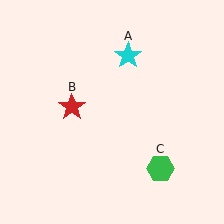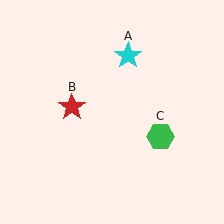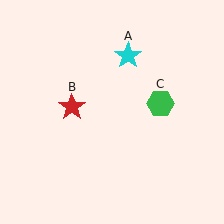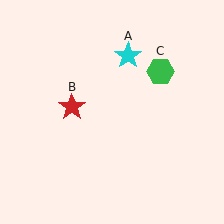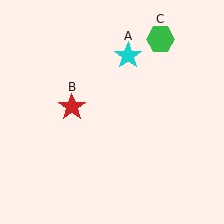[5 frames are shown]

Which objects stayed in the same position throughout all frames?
Cyan star (object A) and red star (object B) remained stationary.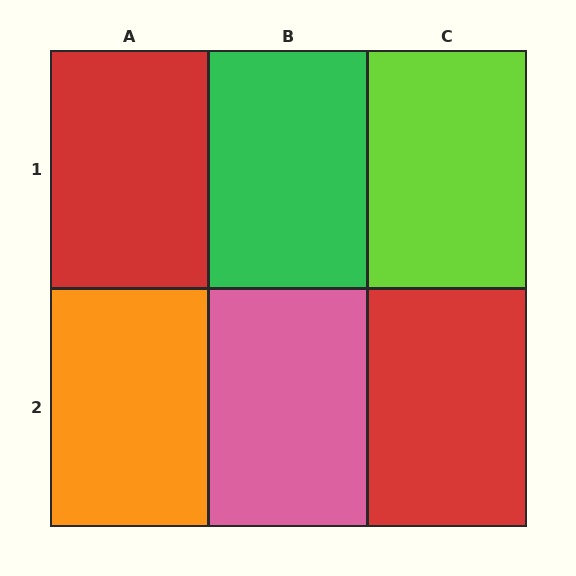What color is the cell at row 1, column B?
Green.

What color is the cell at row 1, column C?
Lime.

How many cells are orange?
1 cell is orange.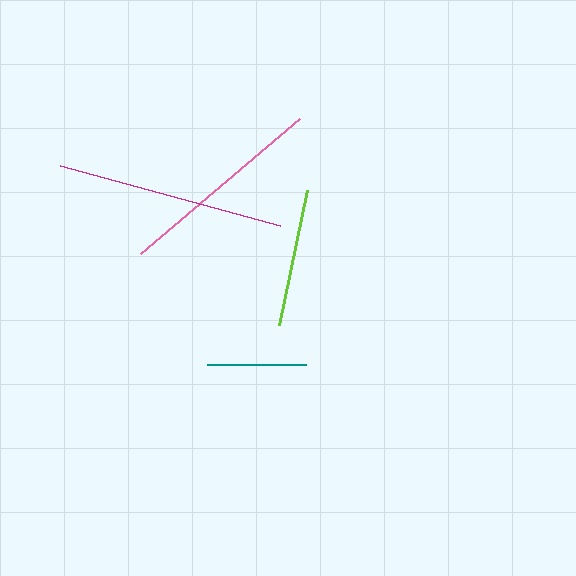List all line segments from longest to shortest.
From longest to shortest: magenta, pink, lime, teal.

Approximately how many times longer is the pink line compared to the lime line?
The pink line is approximately 1.5 times the length of the lime line.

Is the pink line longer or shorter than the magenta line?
The magenta line is longer than the pink line.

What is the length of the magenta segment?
The magenta segment is approximately 229 pixels long.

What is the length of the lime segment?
The lime segment is approximately 137 pixels long.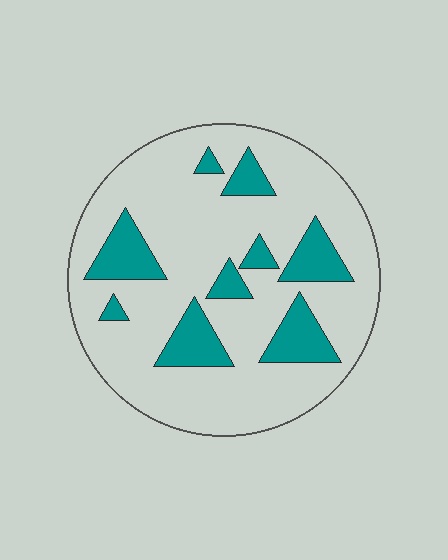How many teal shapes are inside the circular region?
9.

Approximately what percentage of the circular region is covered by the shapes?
Approximately 20%.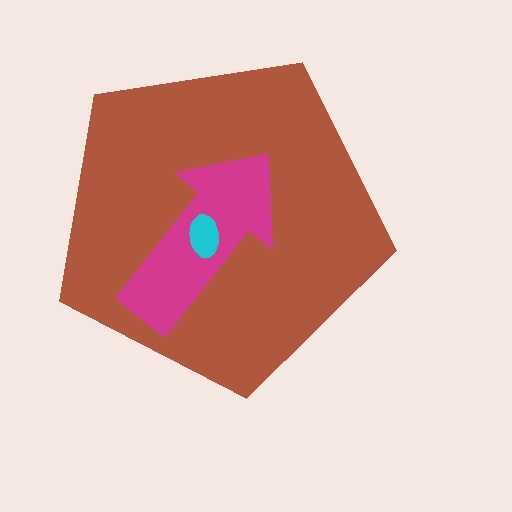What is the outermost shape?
The brown pentagon.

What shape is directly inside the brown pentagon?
The magenta arrow.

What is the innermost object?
The cyan ellipse.